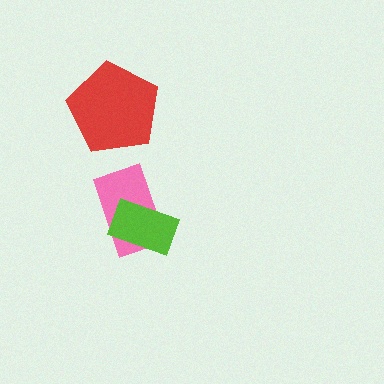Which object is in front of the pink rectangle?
The lime rectangle is in front of the pink rectangle.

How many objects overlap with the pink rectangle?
1 object overlaps with the pink rectangle.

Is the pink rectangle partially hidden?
Yes, it is partially covered by another shape.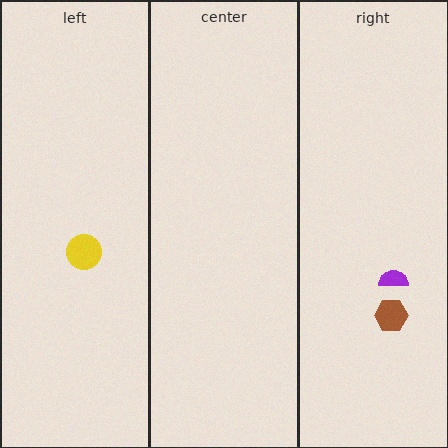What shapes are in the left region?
The yellow circle.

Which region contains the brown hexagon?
The right region.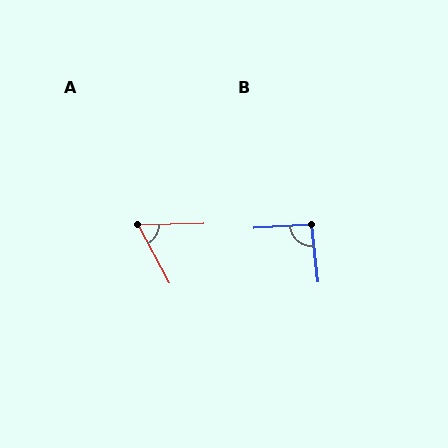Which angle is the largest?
B, at approximately 92 degrees.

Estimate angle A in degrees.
Approximately 63 degrees.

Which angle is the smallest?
A, at approximately 63 degrees.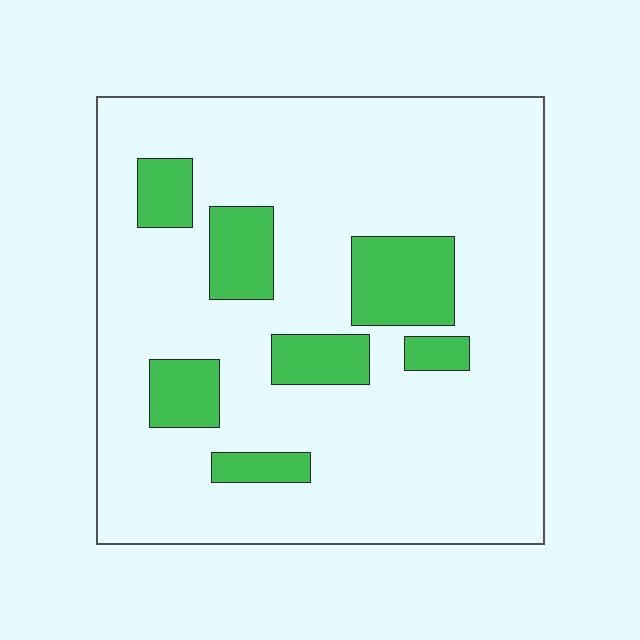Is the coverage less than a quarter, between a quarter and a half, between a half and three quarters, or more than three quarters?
Less than a quarter.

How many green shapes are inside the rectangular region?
7.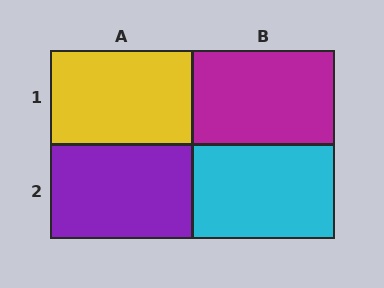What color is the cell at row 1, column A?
Yellow.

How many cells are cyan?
1 cell is cyan.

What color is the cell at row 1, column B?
Magenta.